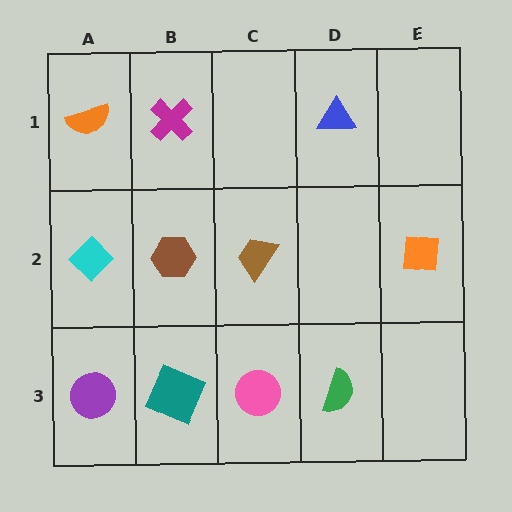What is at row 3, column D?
A green semicircle.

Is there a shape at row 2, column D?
No, that cell is empty.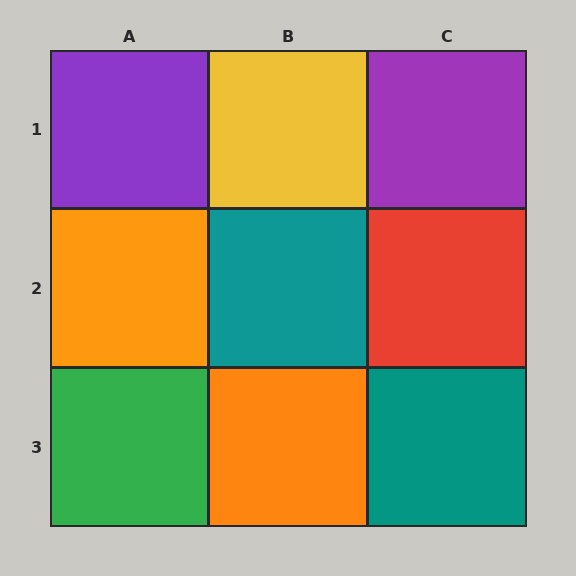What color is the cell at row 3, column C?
Teal.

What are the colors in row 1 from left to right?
Purple, yellow, purple.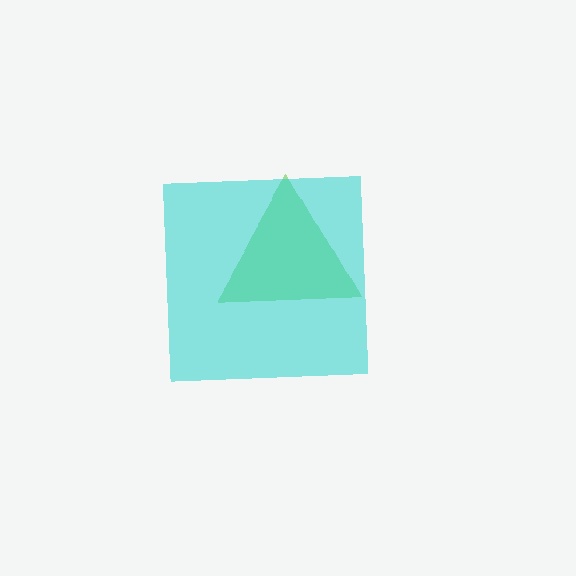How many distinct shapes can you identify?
There are 2 distinct shapes: a lime triangle, a cyan square.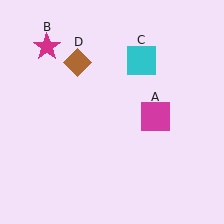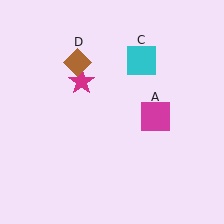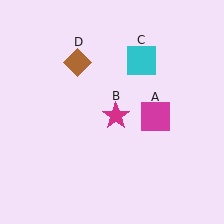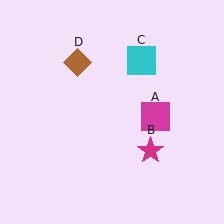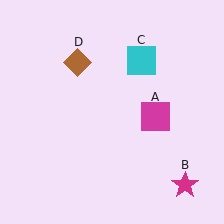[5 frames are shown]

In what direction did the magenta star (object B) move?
The magenta star (object B) moved down and to the right.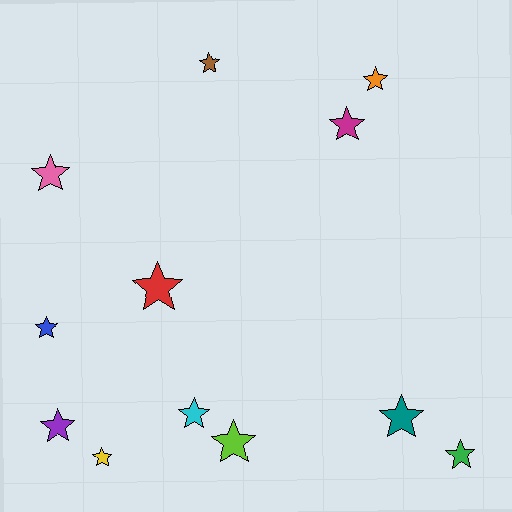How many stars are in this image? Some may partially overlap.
There are 12 stars.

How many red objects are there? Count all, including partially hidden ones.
There is 1 red object.